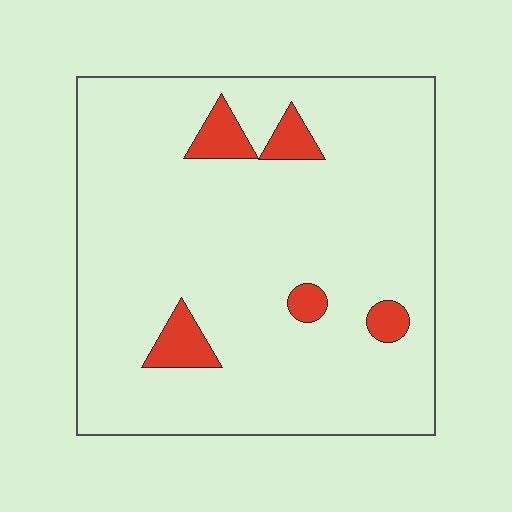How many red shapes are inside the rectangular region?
5.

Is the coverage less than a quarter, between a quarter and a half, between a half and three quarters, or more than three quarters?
Less than a quarter.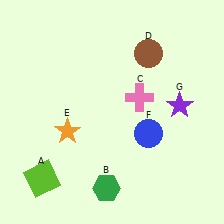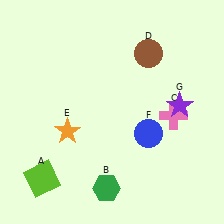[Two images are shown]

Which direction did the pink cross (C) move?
The pink cross (C) moved right.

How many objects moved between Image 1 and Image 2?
1 object moved between the two images.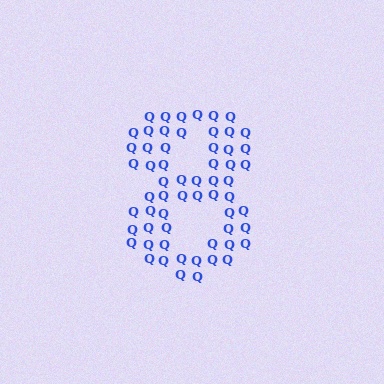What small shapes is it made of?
It is made of small letter Q's.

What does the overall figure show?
The overall figure shows the digit 8.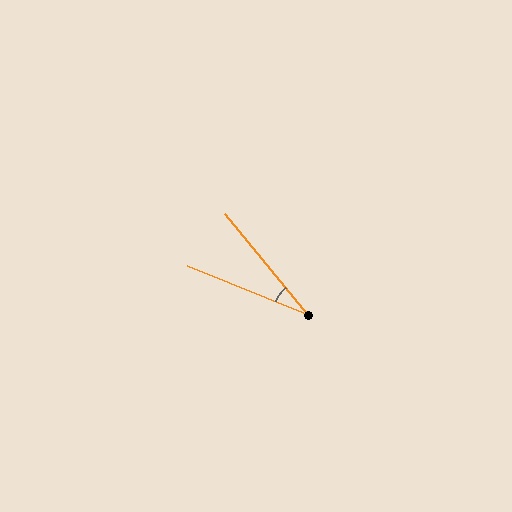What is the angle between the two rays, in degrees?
Approximately 29 degrees.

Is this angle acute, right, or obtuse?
It is acute.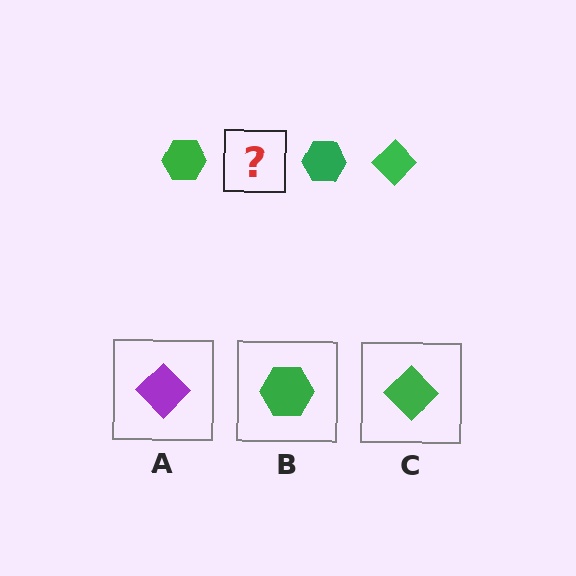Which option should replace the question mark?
Option C.